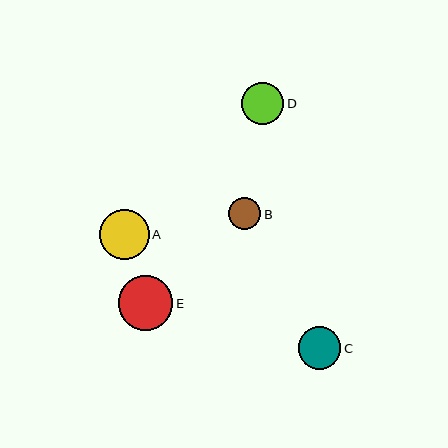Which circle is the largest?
Circle E is the largest with a size of approximately 54 pixels.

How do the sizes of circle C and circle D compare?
Circle C and circle D are approximately the same size.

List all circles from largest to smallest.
From largest to smallest: E, A, C, D, B.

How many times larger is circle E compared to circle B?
Circle E is approximately 1.7 times the size of circle B.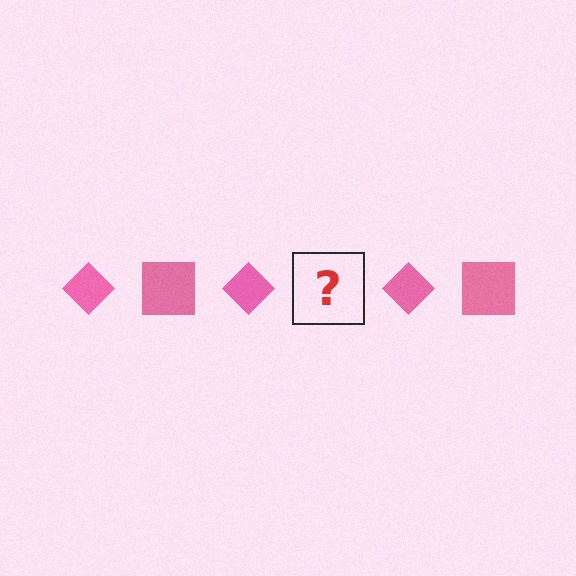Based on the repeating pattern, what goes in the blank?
The blank should be a pink square.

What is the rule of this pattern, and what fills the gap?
The rule is that the pattern cycles through diamond, square shapes in pink. The gap should be filled with a pink square.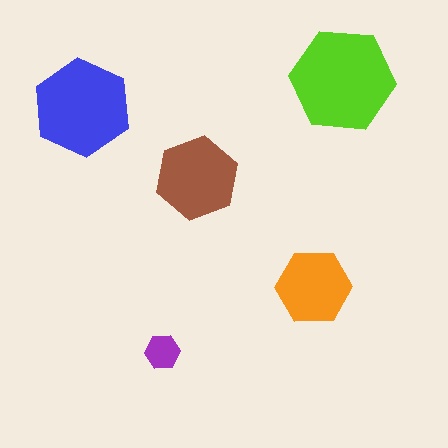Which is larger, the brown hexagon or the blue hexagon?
The blue one.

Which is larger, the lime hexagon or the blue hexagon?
The lime one.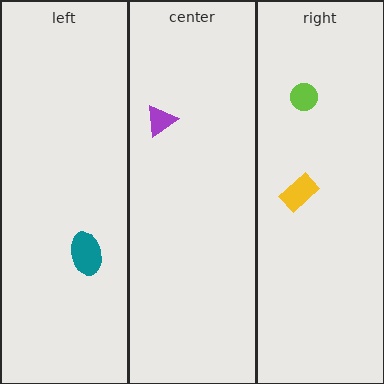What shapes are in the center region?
The purple triangle.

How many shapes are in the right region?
2.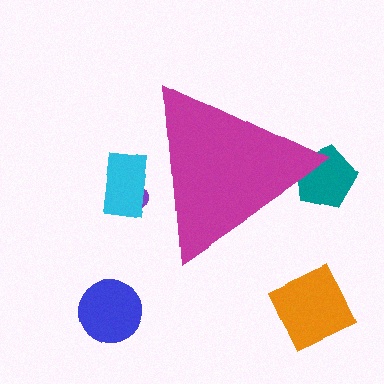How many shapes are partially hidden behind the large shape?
3 shapes are partially hidden.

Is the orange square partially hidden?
No, the orange square is fully visible.